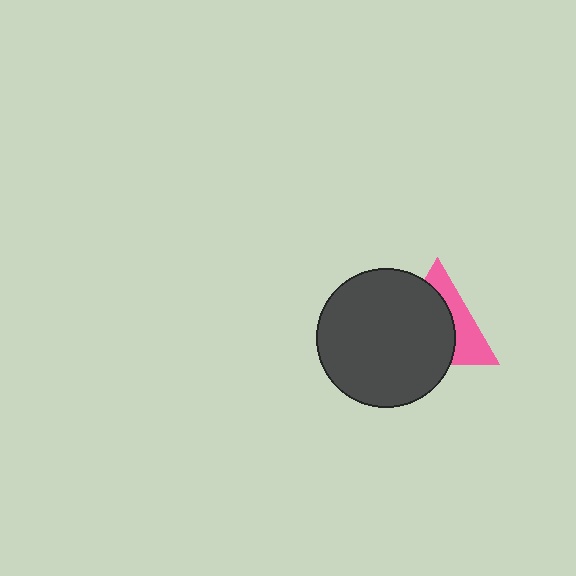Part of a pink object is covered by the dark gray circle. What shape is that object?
It is a triangle.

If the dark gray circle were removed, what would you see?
You would see the complete pink triangle.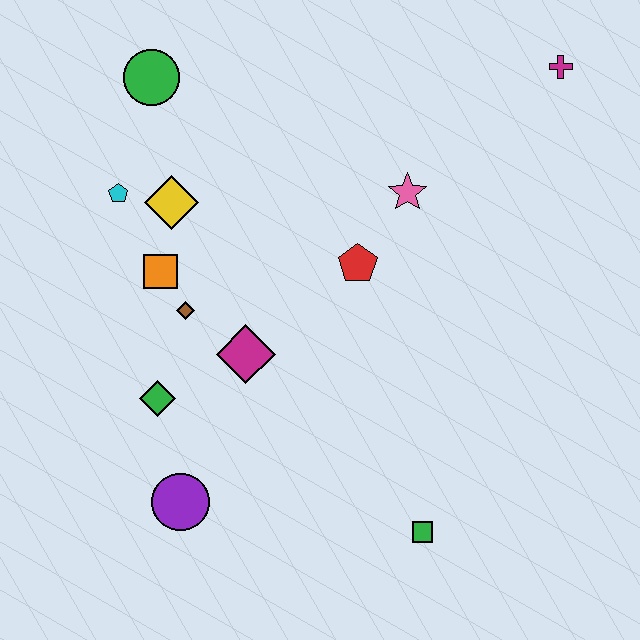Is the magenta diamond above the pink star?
No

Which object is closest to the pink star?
The red pentagon is closest to the pink star.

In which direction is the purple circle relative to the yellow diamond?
The purple circle is below the yellow diamond.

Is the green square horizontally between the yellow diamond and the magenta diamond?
No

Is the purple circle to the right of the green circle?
Yes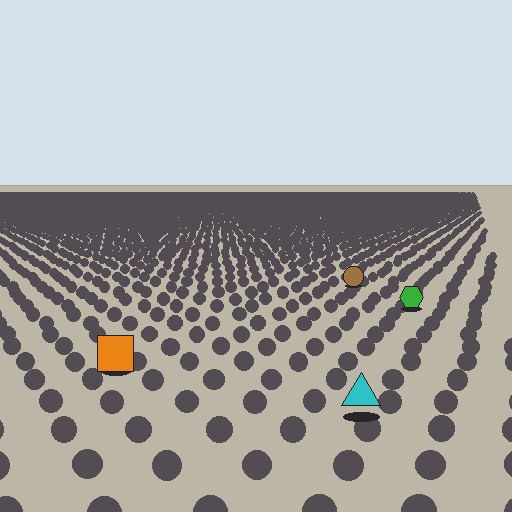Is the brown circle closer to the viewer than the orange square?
No. The orange square is closer — you can tell from the texture gradient: the ground texture is coarser near it.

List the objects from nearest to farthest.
From nearest to farthest: the cyan triangle, the orange square, the green hexagon, the brown circle.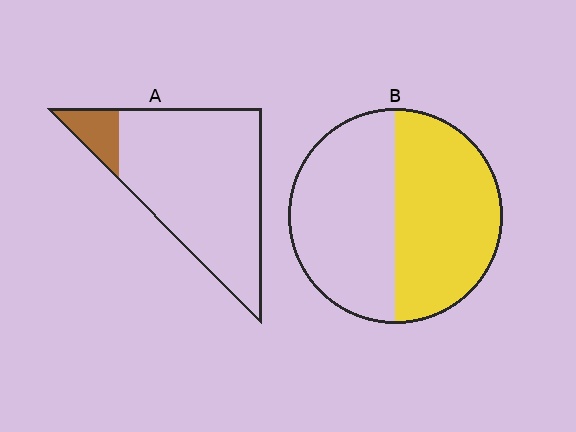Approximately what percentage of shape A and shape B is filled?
A is approximately 10% and B is approximately 50%.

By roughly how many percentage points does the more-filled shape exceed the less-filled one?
By roughly 40 percentage points (B over A).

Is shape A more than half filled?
No.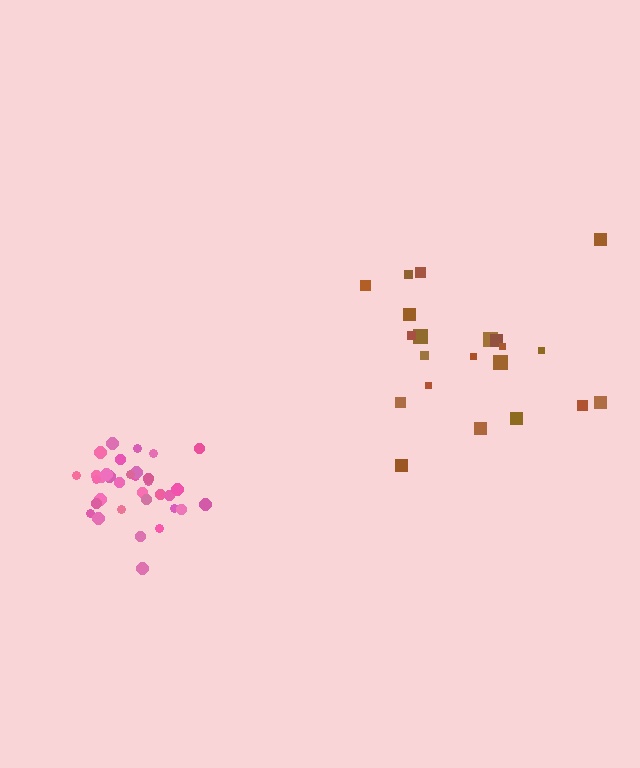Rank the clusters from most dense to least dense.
pink, brown.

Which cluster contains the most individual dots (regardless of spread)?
Pink (34).